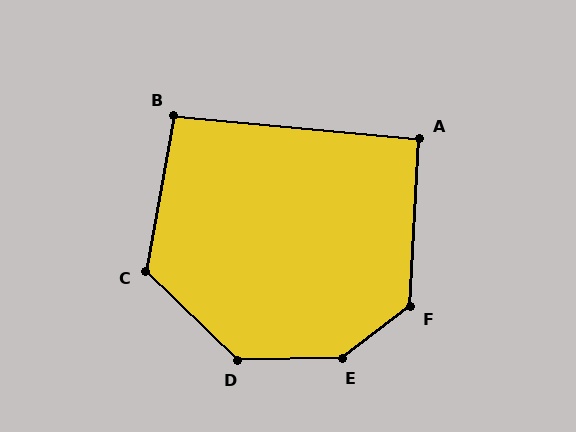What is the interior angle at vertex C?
Approximately 124 degrees (obtuse).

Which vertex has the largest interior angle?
E, at approximately 144 degrees.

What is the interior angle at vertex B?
Approximately 95 degrees (approximately right).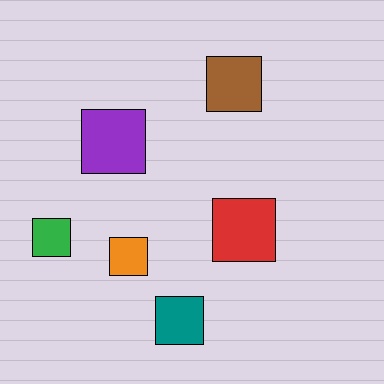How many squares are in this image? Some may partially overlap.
There are 6 squares.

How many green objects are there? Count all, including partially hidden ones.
There is 1 green object.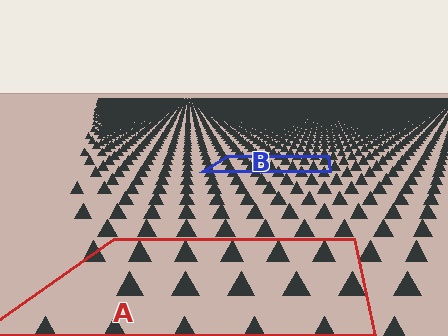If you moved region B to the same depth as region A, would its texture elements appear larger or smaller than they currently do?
They would appear larger. At a closer depth, the same texture elements are projected at a bigger on-screen size.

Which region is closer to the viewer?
Region A is closer. The texture elements there are larger and more spread out.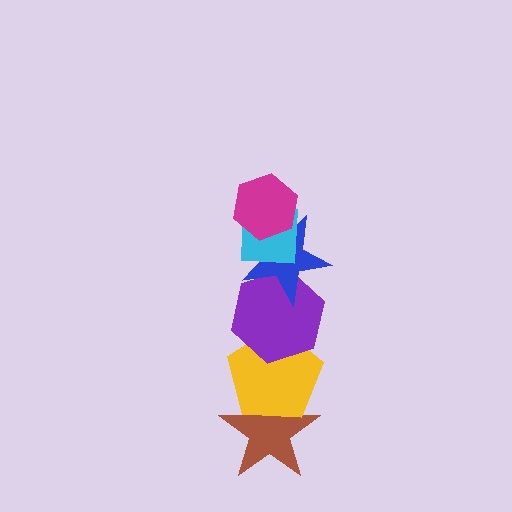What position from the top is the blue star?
The blue star is 3rd from the top.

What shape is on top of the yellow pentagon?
The purple hexagon is on top of the yellow pentagon.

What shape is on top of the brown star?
The yellow pentagon is on top of the brown star.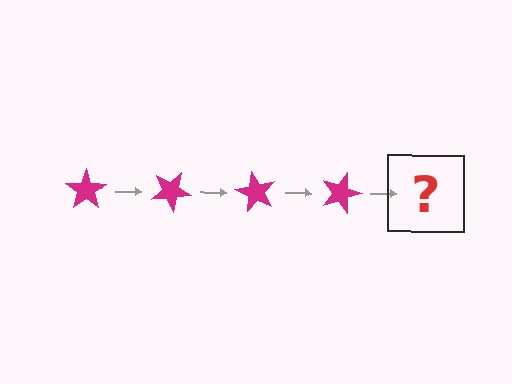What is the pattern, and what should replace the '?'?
The pattern is that the star rotates 30 degrees each step. The '?' should be a magenta star rotated 120 degrees.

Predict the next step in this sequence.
The next step is a magenta star rotated 120 degrees.